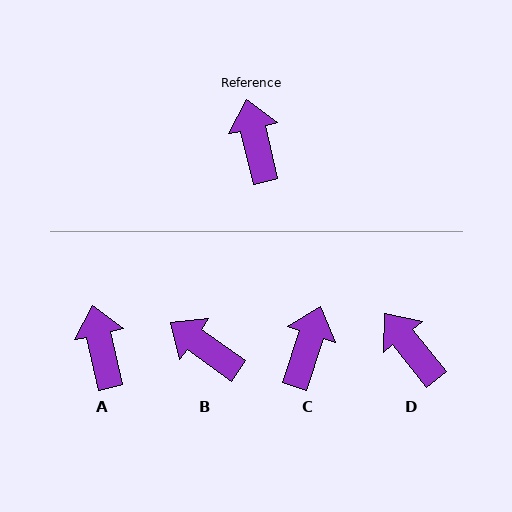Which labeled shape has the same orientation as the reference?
A.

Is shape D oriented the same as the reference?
No, it is off by about 26 degrees.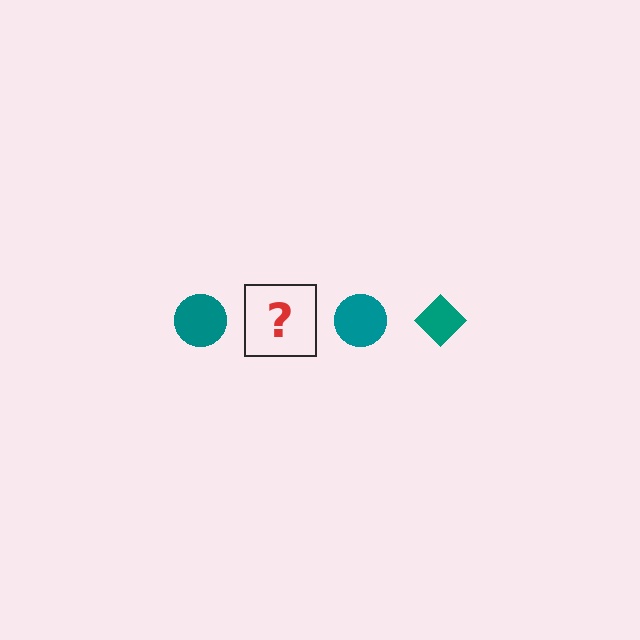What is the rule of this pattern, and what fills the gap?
The rule is that the pattern cycles through circle, diamond shapes in teal. The gap should be filled with a teal diamond.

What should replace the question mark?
The question mark should be replaced with a teal diamond.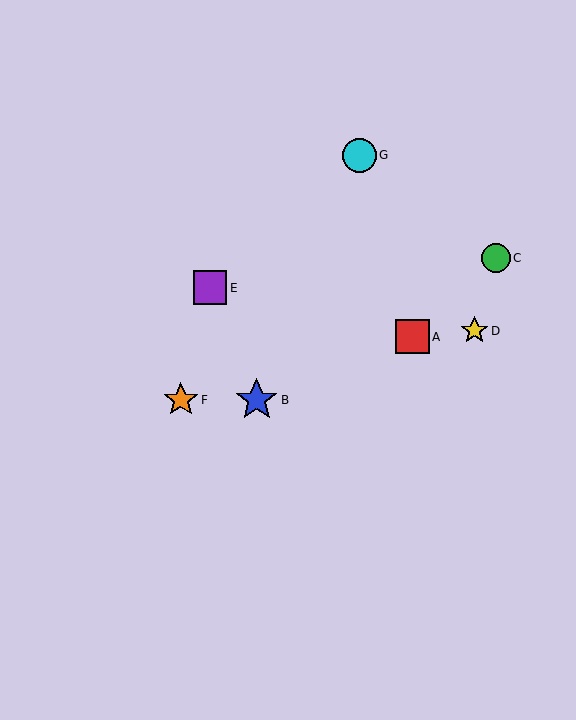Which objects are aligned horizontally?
Objects B, F are aligned horizontally.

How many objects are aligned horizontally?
2 objects (B, F) are aligned horizontally.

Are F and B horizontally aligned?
Yes, both are at y≈400.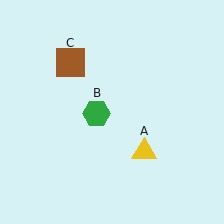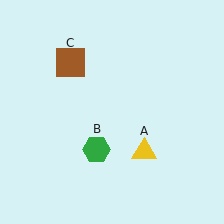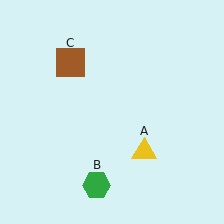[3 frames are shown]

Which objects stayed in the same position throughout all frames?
Yellow triangle (object A) and brown square (object C) remained stationary.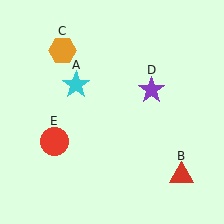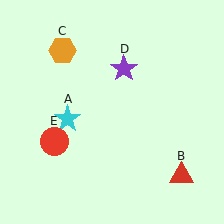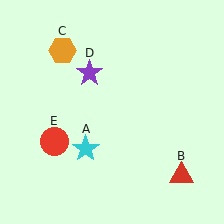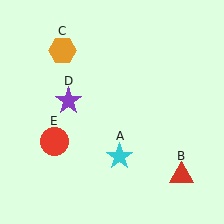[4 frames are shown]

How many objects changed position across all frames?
2 objects changed position: cyan star (object A), purple star (object D).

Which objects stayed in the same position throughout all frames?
Red triangle (object B) and orange hexagon (object C) and red circle (object E) remained stationary.